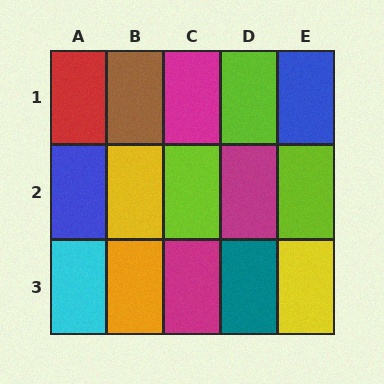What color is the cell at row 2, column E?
Lime.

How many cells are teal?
1 cell is teal.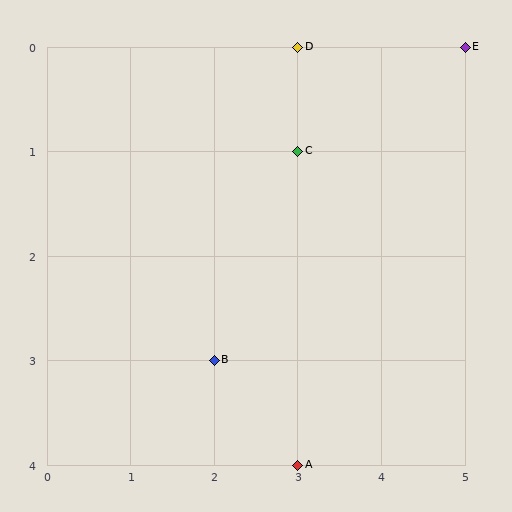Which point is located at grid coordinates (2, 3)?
Point B is at (2, 3).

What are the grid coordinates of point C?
Point C is at grid coordinates (3, 1).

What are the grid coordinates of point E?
Point E is at grid coordinates (5, 0).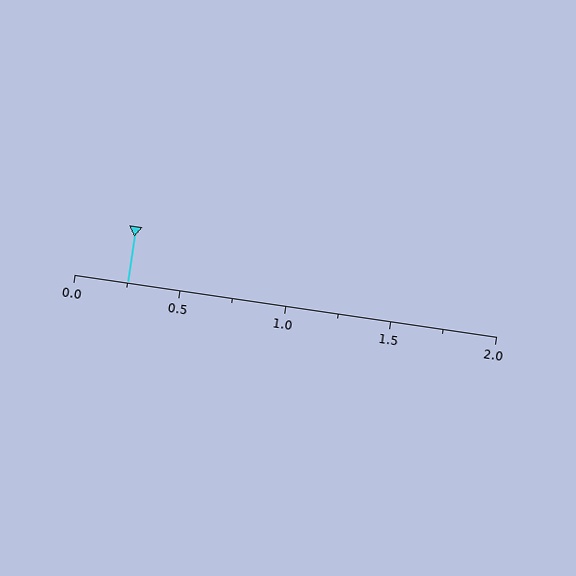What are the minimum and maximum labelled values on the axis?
The axis runs from 0.0 to 2.0.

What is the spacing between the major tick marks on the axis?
The major ticks are spaced 0.5 apart.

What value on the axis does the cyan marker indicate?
The marker indicates approximately 0.25.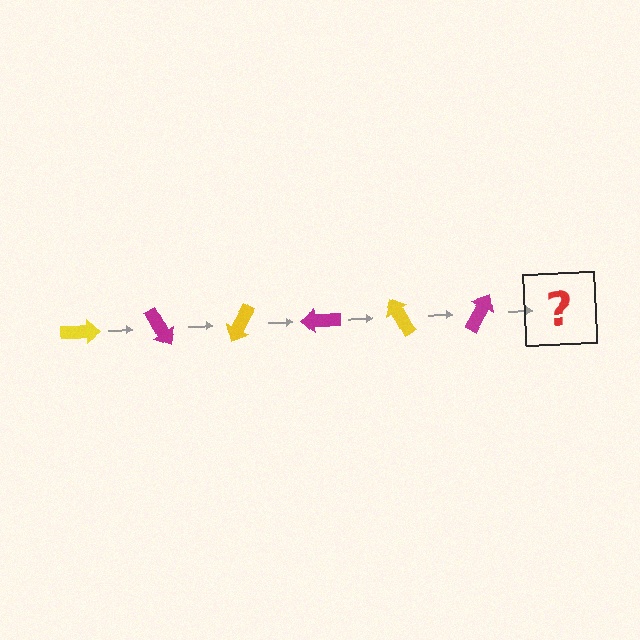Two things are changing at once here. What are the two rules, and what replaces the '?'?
The two rules are that it rotates 60 degrees each step and the color cycles through yellow and magenta. The '?' should be a yellow arrow, rotated 360 degrees from the start.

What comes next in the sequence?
The next element should be a yellow arrow, rotated 360 degrees from the start.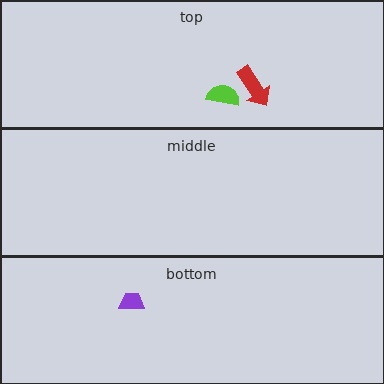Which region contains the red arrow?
The top region.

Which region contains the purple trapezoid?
The bottom region.